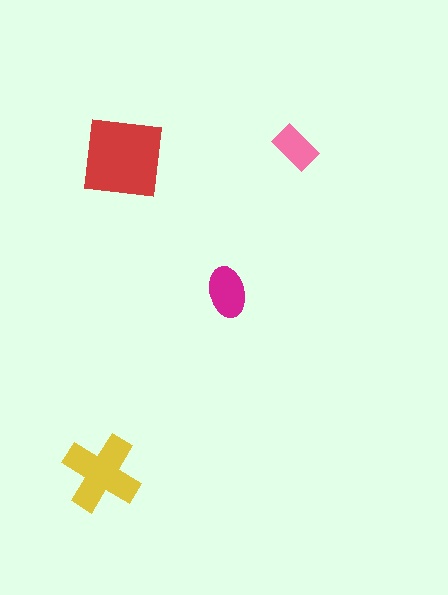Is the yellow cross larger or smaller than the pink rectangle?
Larger.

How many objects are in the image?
There are 4 objects in the image.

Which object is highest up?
The pink rectangle is topmost.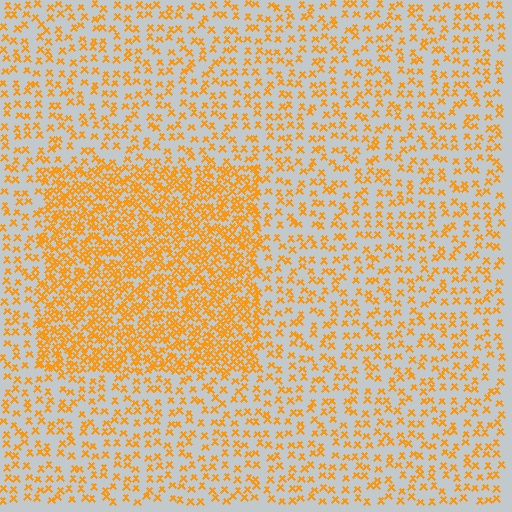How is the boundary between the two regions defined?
The boundary is defined by a change in element density (approximately 2.3x ratio). All elements are the same color, size, and shape.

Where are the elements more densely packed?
The elements are more densely packed inside the rectangle boundary.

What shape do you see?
I see a rectangle.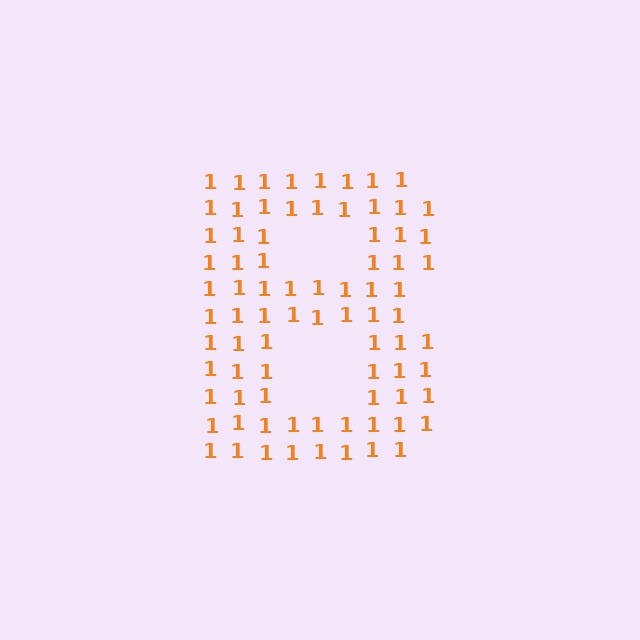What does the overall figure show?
The overall figure shows the letter B.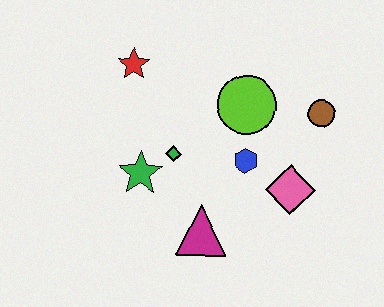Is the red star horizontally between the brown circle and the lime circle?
No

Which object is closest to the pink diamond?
The blue hexagon is closest to the pink diamond.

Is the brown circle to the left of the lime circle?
No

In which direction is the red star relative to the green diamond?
The red star is above the green diamond.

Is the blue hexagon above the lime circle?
No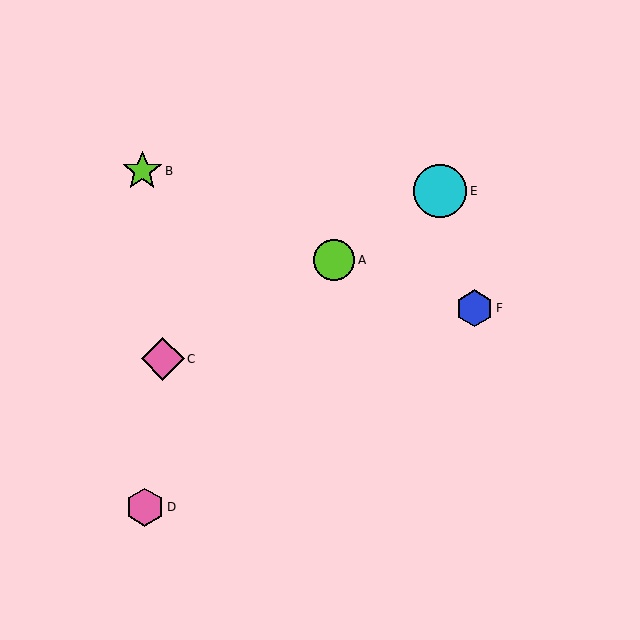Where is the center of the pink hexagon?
The center of the pink hexagon is at (145, 507).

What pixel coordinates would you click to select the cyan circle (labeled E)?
Click at (440, 191) to select the cyan circle E.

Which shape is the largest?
The cyan circle (labeled E) is the largest.